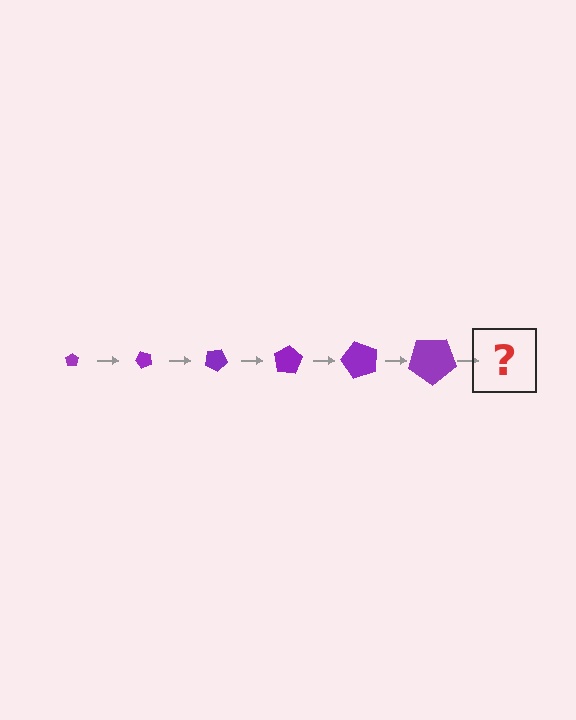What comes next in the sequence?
The next element should be a pentagon, larger than the previous one and rotated 300 degrees from the start.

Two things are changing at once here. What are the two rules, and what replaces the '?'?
The two rules are that the pentagon grows larger each step and it rotates 50 degrees each step. The '?' should be a pentagon, larger than the previous one and rotated 300 degrees from the start.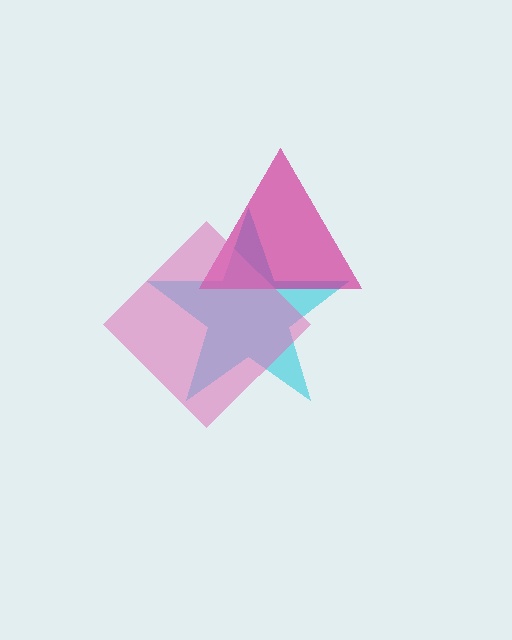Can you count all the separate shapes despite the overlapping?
Yes, there are 3 separate shapes.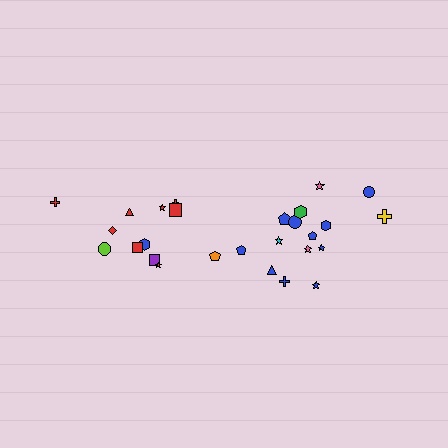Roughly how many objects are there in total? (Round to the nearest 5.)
Roughly 25 objects in total.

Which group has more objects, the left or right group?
The right group.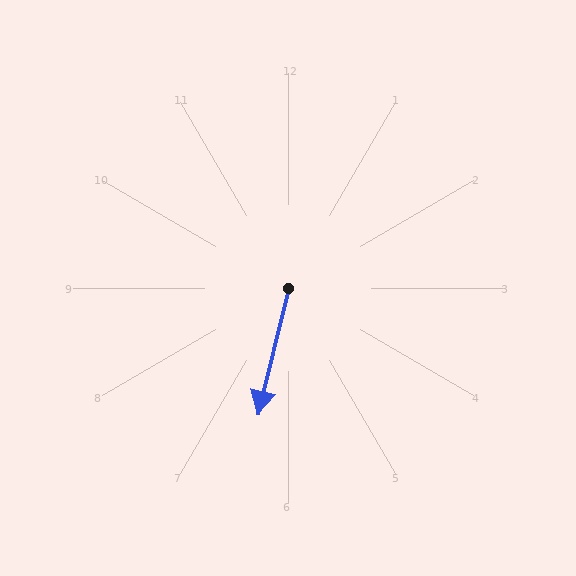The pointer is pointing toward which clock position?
Roughly 6 o'clock.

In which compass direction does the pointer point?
South.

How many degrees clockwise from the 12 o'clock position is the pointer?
Approximately 193 degrees.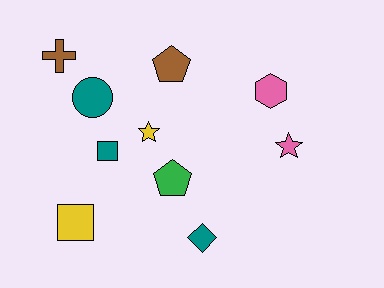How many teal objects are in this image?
There are 3 teal objects.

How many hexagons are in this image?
There is 1 hexagon.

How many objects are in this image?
There are 10 objects.